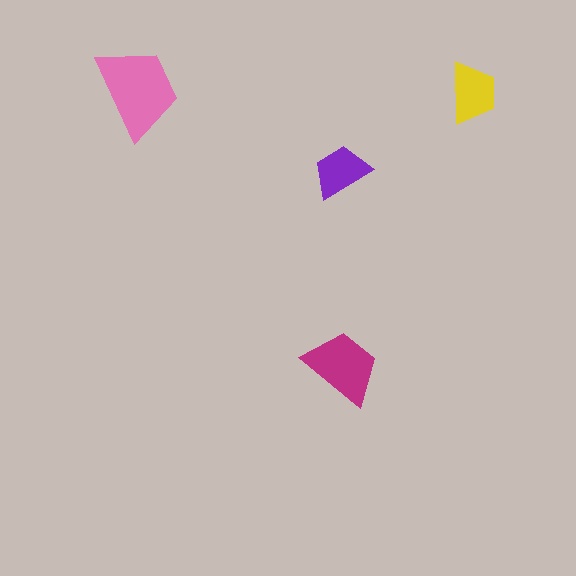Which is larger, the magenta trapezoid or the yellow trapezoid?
The magenta one.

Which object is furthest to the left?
The pink trapezoid is leftmost.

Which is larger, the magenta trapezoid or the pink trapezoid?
The pink one.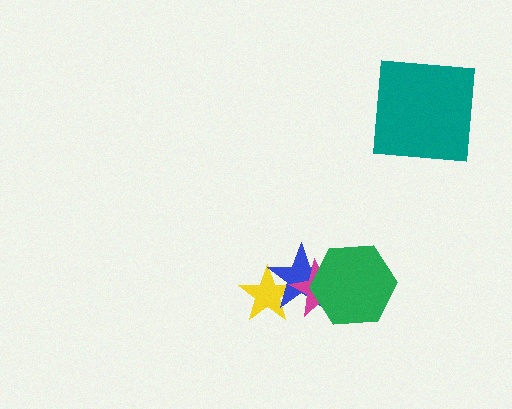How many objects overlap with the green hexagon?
2 objects overlap with the green hexagon.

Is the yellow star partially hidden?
Yes, it is partially covered by another shape.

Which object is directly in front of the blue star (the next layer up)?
The magenta star is directly in front of the blue star.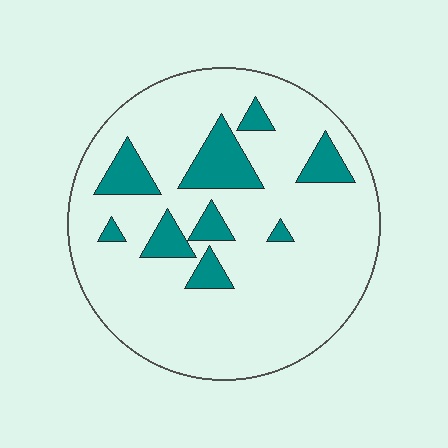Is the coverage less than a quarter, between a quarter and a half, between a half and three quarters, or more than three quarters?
Less than a quarter.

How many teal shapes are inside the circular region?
9.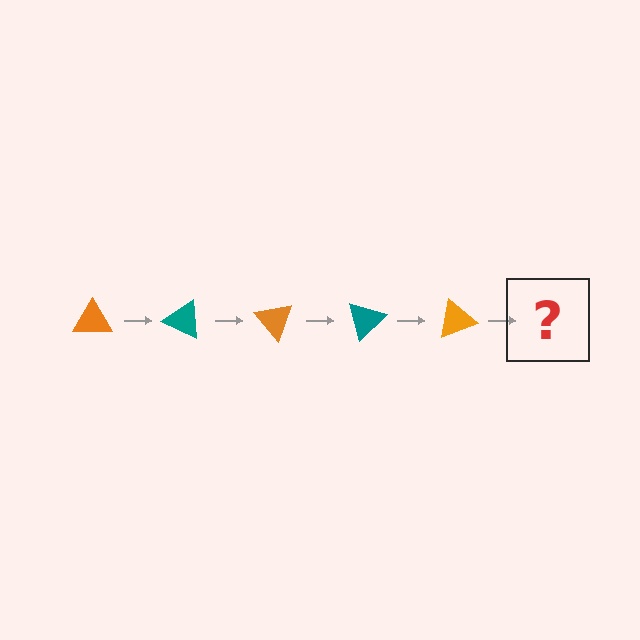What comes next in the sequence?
The next element should be a teal triangle, rotated 125 degrees from the start.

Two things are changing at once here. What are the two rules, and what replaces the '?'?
The two rules are that it rotates 25 degrees each step and the color cycles through orange and teal. The '?' should be a teal triangle, rotated 125 degrees from the start.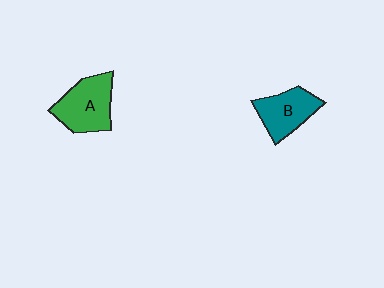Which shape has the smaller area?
Shape B (teal).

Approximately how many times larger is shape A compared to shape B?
Approximately 1.2 times.